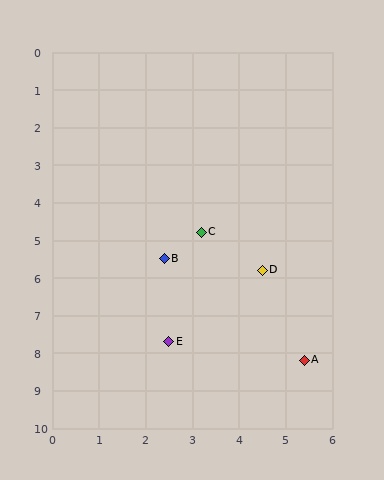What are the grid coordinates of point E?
Point E is at approximately (2.5, 7.7).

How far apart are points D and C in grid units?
Points D and C are about 1.6 grid units apart.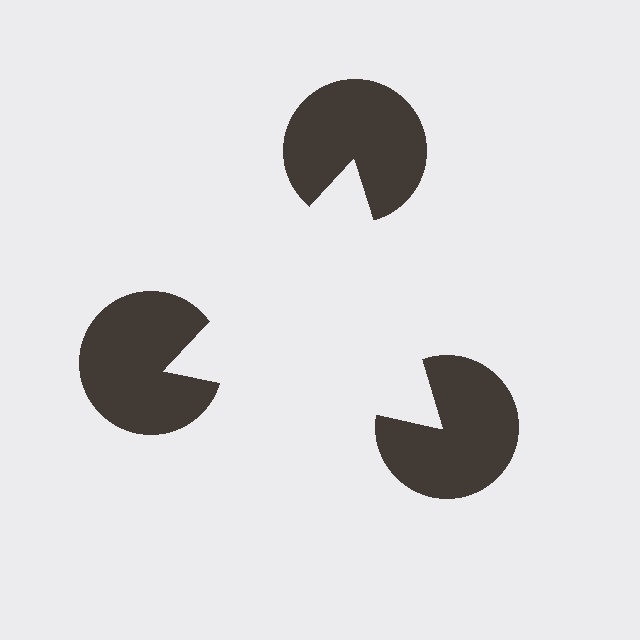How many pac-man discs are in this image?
There are 3 — one at each vertex of the illusory triangle.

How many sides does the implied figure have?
3 sides.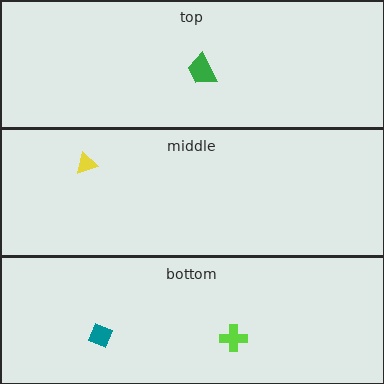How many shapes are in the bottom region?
2.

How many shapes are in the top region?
1.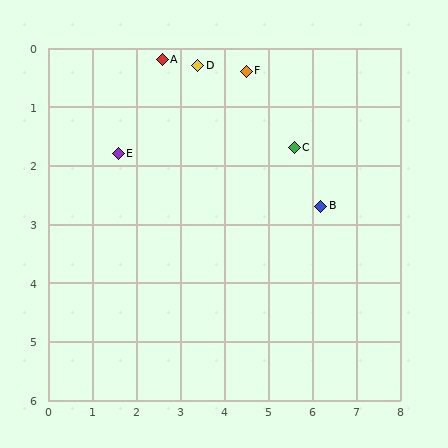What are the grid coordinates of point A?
Point A is at approximately (2.6, 0.2).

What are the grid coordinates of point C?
Point C is at approximately (5.6, 1.7).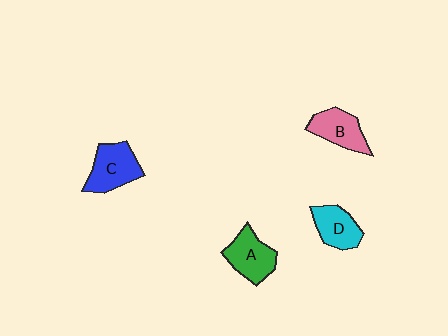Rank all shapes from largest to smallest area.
From largest to smallest: C (blue), A (green), B (pink), D (cyan).